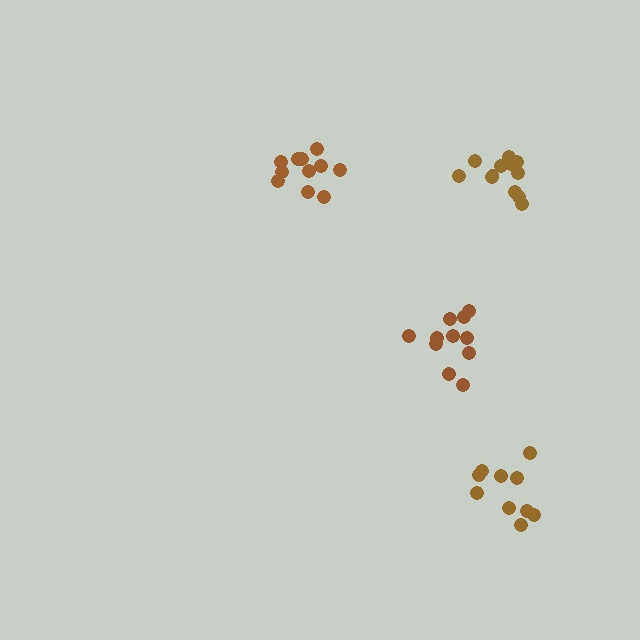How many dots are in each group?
Group 1: 10 dots, Group 2: 11 dots, Group 3: 11 dots, Group 4: 12 dots (44 total).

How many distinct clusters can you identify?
There are 4 distinct clusters.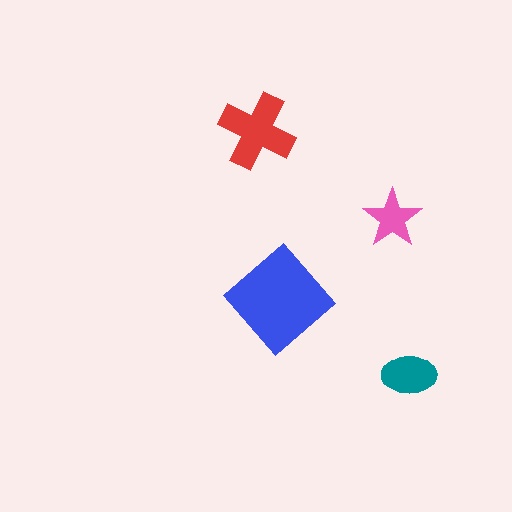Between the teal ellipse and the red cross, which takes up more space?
The red cross.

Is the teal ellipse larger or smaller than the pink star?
Larger.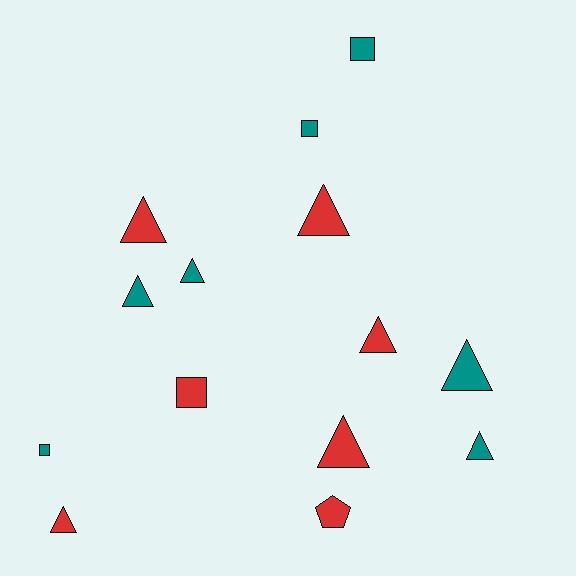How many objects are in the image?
There are 14 objects.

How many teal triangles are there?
There are 4 teal triangles.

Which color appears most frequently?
Red, with 7 objects.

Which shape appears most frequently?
Triangle, with 9 objects.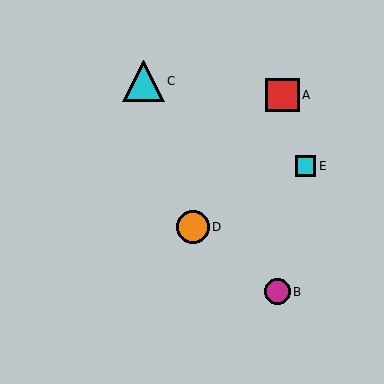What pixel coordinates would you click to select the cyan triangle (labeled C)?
Click at (144, 81) to select the cyan triangle C.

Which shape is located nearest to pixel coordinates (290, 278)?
The magenta circle (labeled B) at (277, 292) is nearest to that location.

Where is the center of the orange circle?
The center of the orange circle is at (193, 227).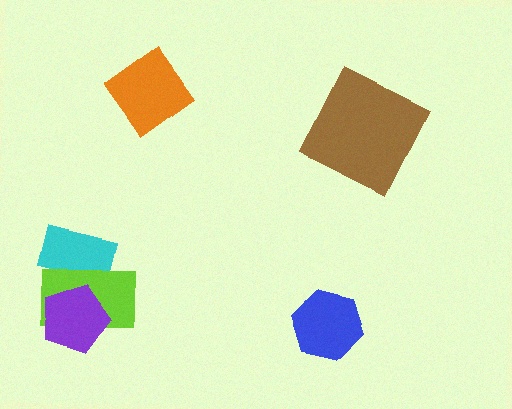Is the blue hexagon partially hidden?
No, no other shape covers it.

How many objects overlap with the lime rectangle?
2 objects overlap with the lime rectangle.